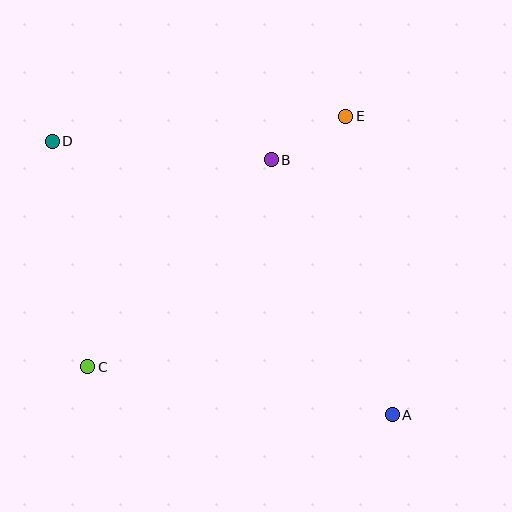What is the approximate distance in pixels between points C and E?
The distance between C and E is approximately 360 pixels.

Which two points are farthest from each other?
Points A and D are farthest from each other.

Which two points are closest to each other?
Points B and E are closest to each other.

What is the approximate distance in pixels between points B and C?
The distance between B and C is approximately 277 pixels.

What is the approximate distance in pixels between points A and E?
The distance between A and E is approximately 302 pixels.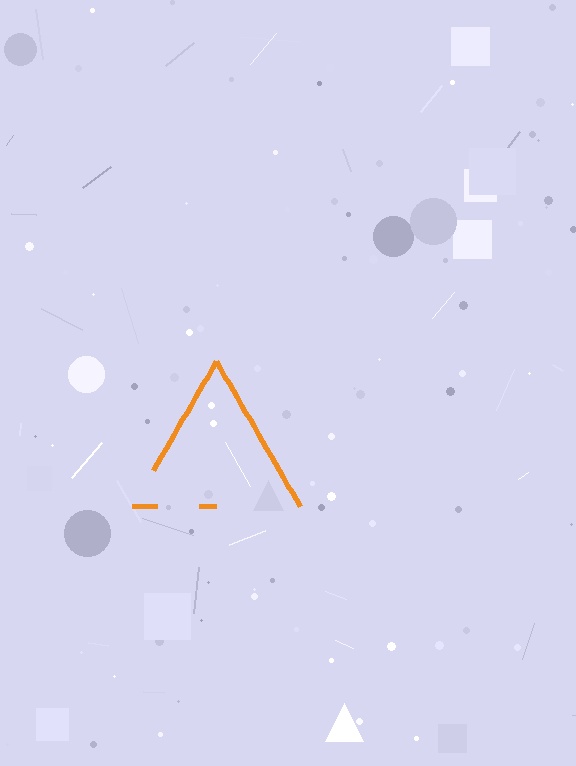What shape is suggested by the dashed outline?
The dashed outline suggests a triangle.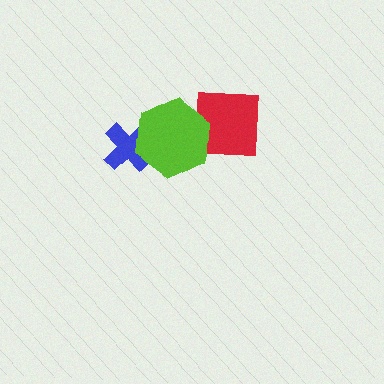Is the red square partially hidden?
Yes, it is partially covered by another shape.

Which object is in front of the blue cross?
The lime hexagon is in front of the blue cross.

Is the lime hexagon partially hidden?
No, no other shape covers it.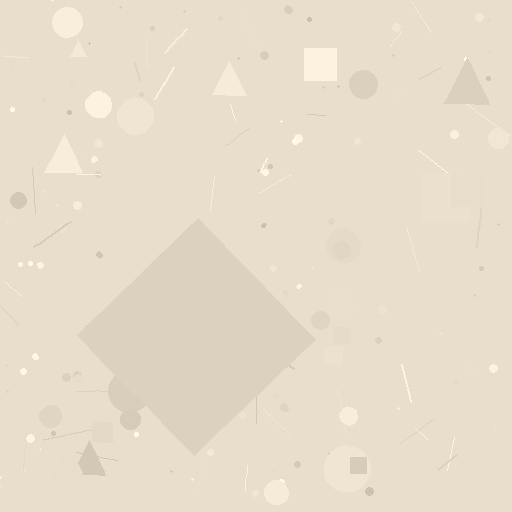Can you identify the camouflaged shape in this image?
The camouflaged shape is a diamond.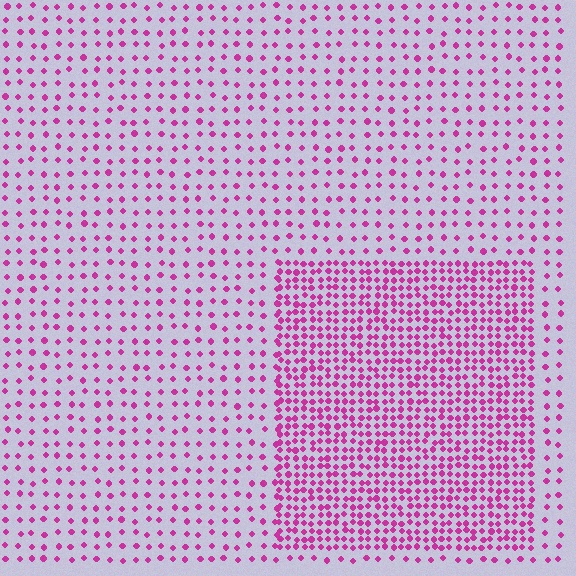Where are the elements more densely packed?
The elements are more densely packed inside the rectangle boundary.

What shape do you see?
I see a rectangle.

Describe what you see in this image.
The image contains small magenta elements arranged at two different densities. A rectangle-shaped region is visible where the elements are more densely packed than the surrounding area.